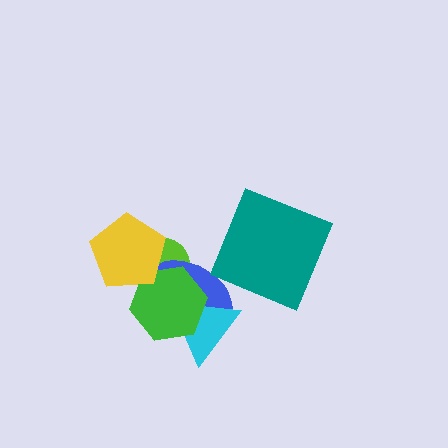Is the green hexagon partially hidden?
Yes, it is partially covered by another shape.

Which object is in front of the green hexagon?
The yellow pentagon is in front of the green hexagon.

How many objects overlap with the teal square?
0 objects overlap with the teal square.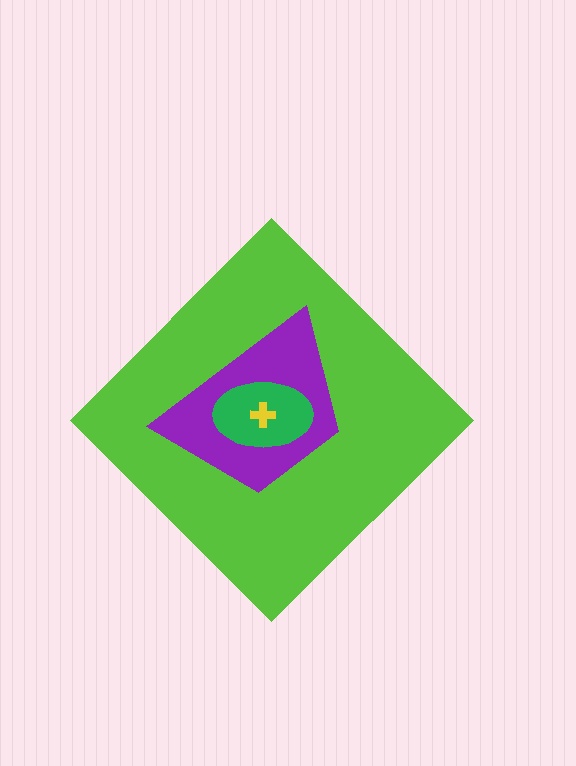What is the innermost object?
The yellow cross.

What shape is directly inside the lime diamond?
The purple trapezoid.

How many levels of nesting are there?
4.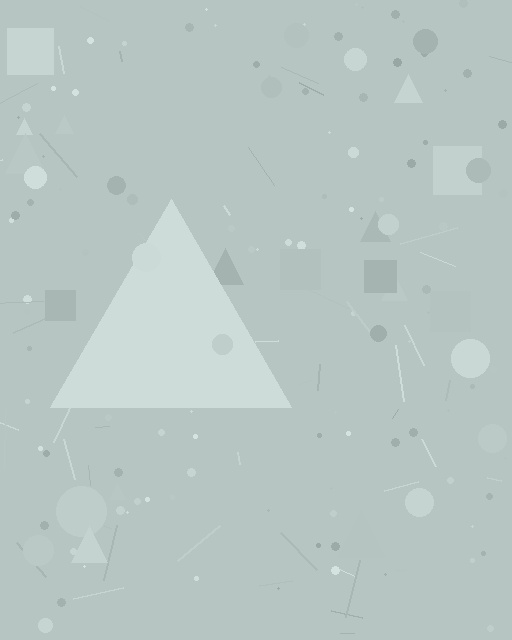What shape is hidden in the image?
A triangle is hidden in the image.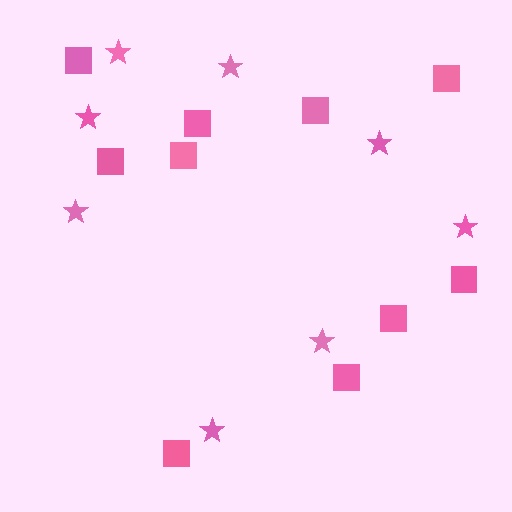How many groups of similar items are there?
There are 2 groups: one group of stars (8) and one group of squares (10).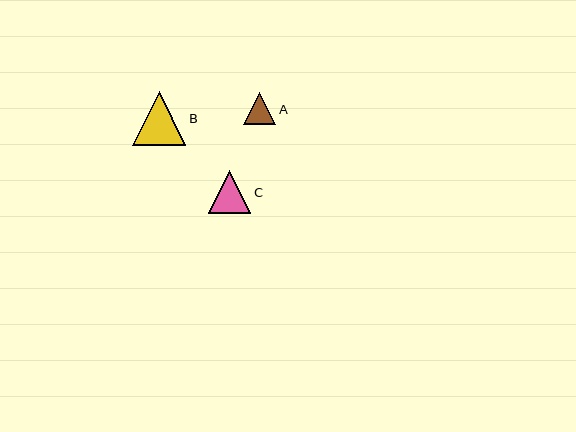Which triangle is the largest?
Triangle B is the largest with a size of approximately 53 pixels.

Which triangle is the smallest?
Triangle A is the smallest with a size of approximately 32 pixels.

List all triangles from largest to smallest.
From largest to smallest: B, C, A.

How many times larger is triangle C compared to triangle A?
Triangle C is approximately 1.3 times the size of triangle A.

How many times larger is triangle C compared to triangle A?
Triangle C is approximately 1.3 times the size of triangle A.